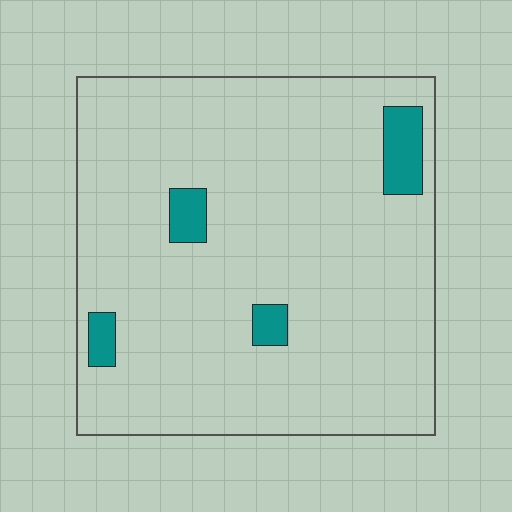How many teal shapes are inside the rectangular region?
4.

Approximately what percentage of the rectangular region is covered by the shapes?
Approximately 5%.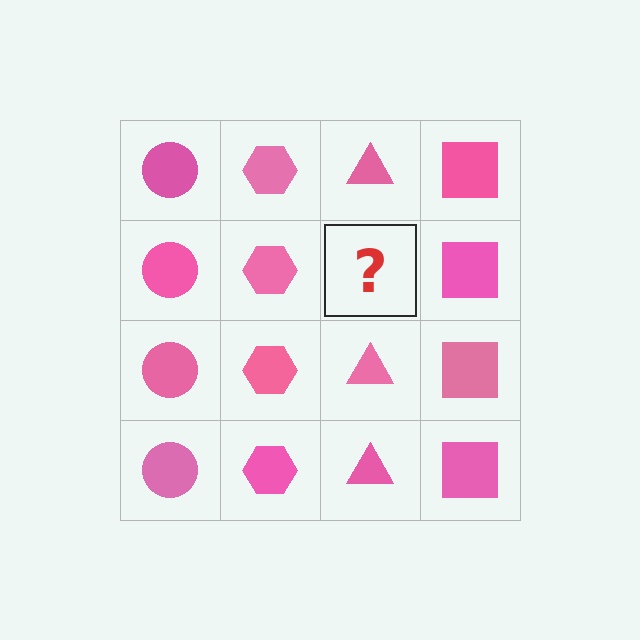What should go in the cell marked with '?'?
The missing cell should contain a pink triangle.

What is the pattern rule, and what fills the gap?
The rule is that each column has a consistent shape. The gap should be filled with a pink triangle.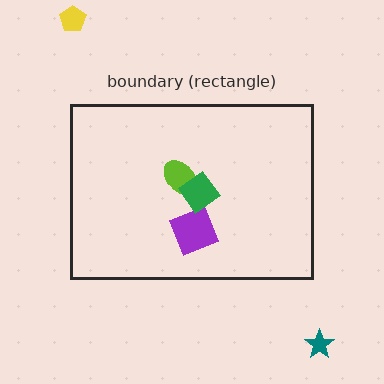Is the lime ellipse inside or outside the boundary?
Inside.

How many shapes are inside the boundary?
3 inside, 2 outside.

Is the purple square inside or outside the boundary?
Inside.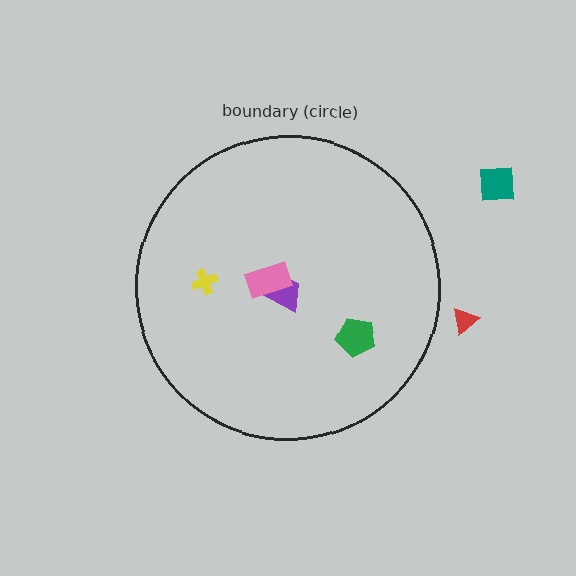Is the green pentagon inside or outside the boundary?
Inside.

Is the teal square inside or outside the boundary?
Outside.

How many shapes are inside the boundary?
4 inside, 2 outside.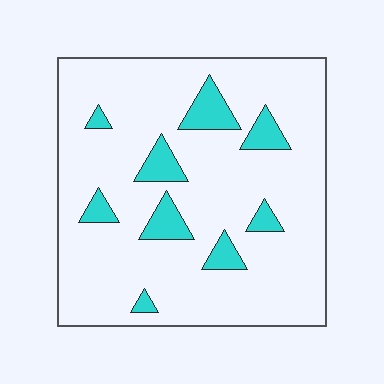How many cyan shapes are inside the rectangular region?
9.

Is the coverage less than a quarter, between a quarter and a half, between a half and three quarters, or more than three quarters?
Less than a quarter.